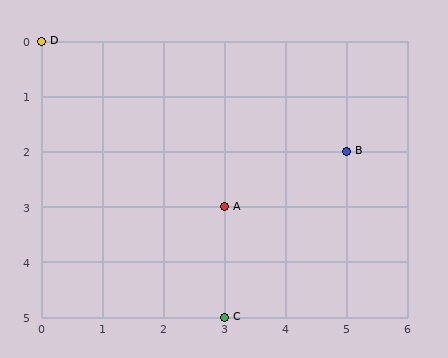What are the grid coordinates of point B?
Point B is at grid coordinates (5, 2).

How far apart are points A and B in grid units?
Points A and B are 2 columns and 1 row apart (about 2.2 grid units diagonally).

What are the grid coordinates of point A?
Point A is at grid coordinates (3, 3).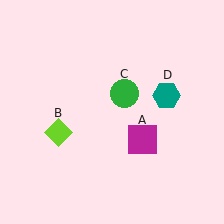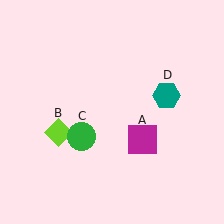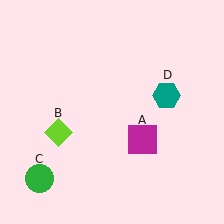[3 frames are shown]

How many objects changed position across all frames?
1 object changed position: green circle (object C).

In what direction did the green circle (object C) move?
The green circle (object C) moved down and to the left.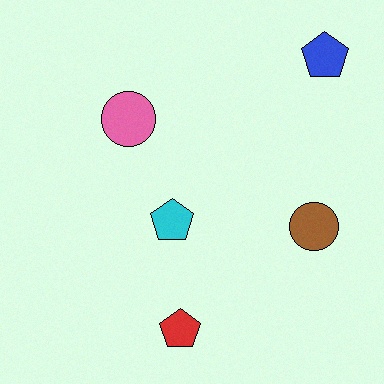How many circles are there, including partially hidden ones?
There are 2 circles.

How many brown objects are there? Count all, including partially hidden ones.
There is 1 brown object.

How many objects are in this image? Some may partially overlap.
There are 5 objects.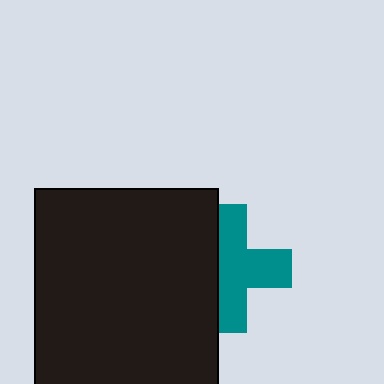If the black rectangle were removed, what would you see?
You would see the complete teal cross.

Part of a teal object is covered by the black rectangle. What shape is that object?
It is a cross.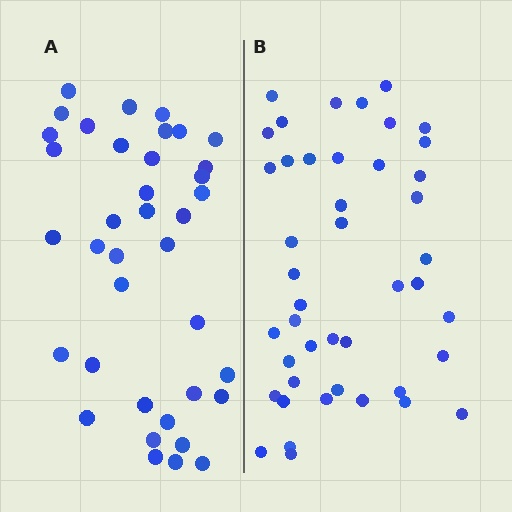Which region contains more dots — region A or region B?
Region B (the right region) has more dots.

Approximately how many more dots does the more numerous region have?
Region B has about 6 more dots than region A.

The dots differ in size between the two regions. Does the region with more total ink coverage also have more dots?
No. Region A has more total ink coverage because its dots are larger, but region B actually contains more individual dots. Total area can be misleading — the number of items is what matters here.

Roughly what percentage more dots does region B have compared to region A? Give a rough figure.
About 15% more.